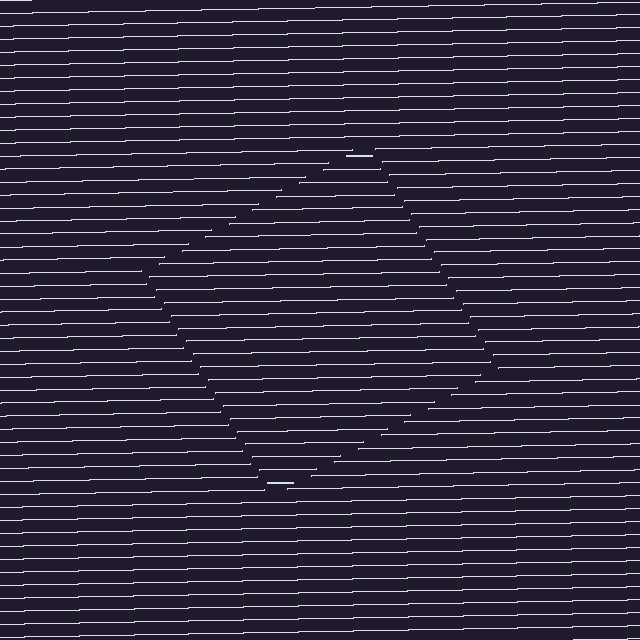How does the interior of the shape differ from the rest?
The interior of the shape contains the same grating, shifted by half a period — the contour is defined by the phase discontinuity where line-ends from the inner and outer gratings abut.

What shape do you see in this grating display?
An illusory square. The interior of the shape contains the same grating, shifted by half a period — the contour is defined by the phase discontinuity where line-ends from the inner and outer gratings abut.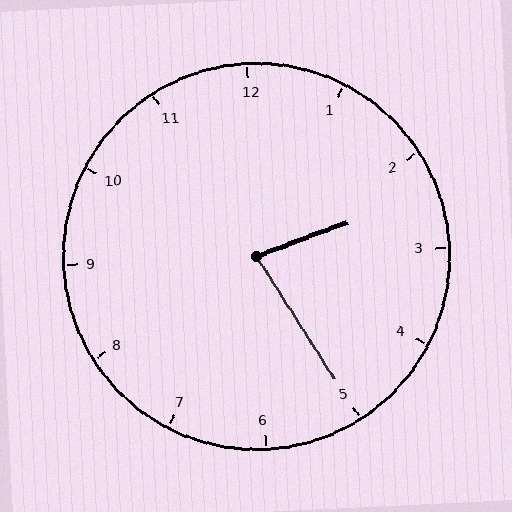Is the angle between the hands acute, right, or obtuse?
It is acute.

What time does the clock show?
2:25.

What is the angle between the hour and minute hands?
Approximately 78 degrees.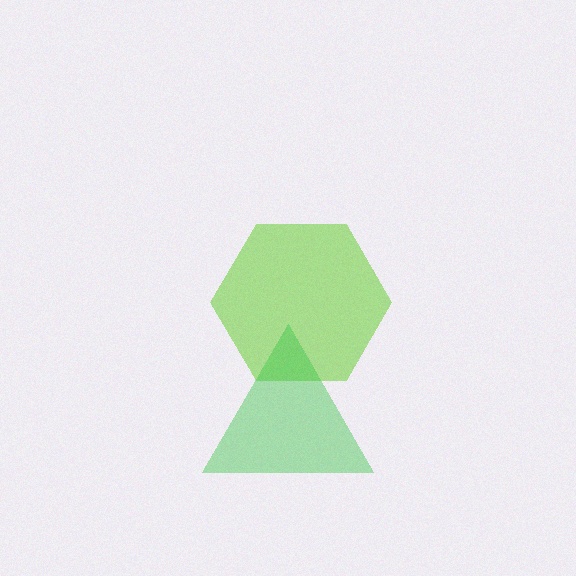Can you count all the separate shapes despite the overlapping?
Yes, there are 2 separate shapes.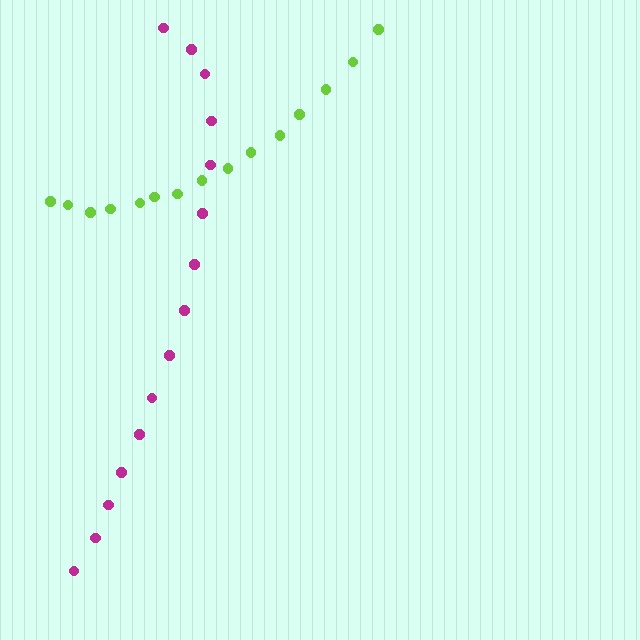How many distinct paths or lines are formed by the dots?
There are 2 distinct paths.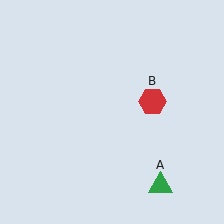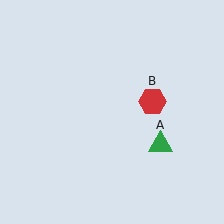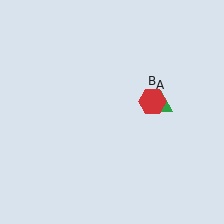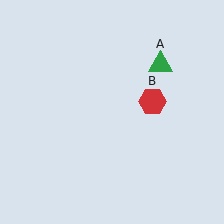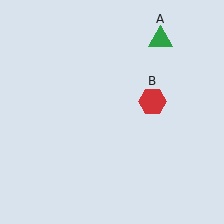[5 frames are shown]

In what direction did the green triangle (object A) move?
The green triangle (object A) moved up.